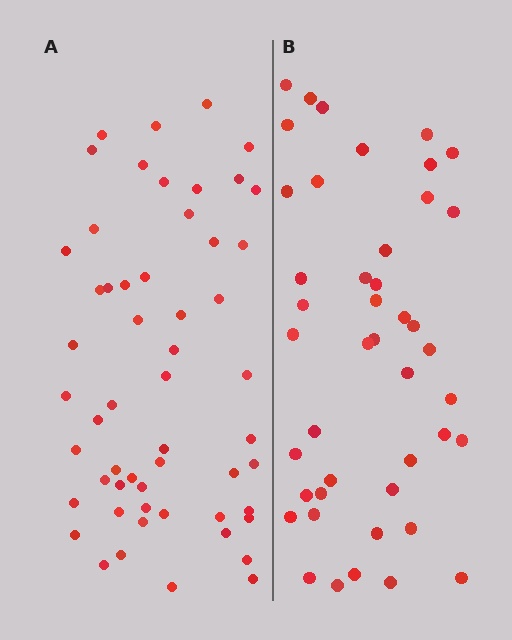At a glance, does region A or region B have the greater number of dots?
Region A (the left region) has more dots.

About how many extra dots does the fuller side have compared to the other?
Region A has roughly 12 or so more dots than region B.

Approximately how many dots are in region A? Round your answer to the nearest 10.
About 60 dots. (The exact count is 55, which rounds to 60.)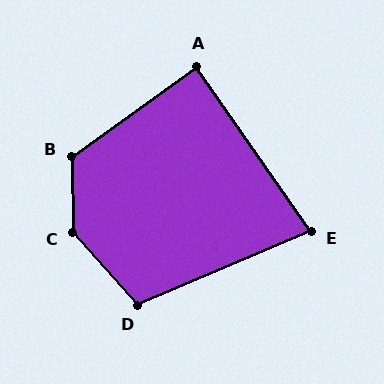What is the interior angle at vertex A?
Approximately 89 degrees (approximately right).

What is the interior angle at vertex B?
Approximately 124 degrees (obtuse).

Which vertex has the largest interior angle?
C, at approximately 140 degrees.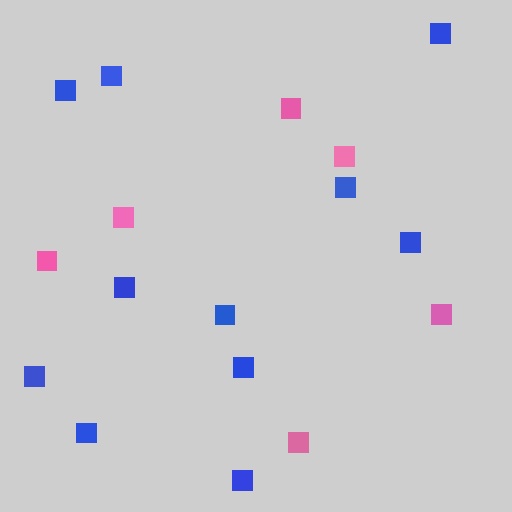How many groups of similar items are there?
There are 2 groups: one group of pink squares (6) and one group of blue squares (11).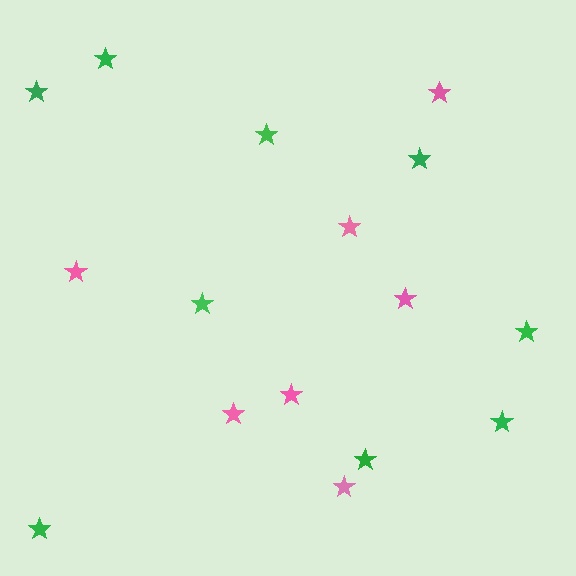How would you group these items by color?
There are 2 groups: one group of pink stars (7) and one group of green stars (9).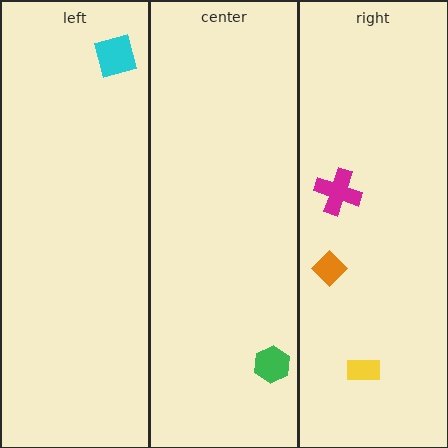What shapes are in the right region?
The yellow rectangle, the orange diamond, the magenta cross.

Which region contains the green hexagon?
The center region.